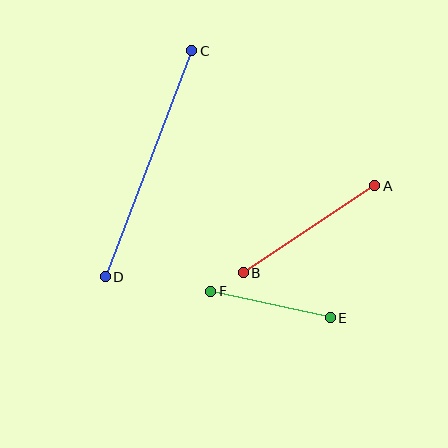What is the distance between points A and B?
The distance is approximately 158 pixels.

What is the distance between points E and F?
The distance is approximately 122 pixels.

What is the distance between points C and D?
The distance is approximately 242 pixels.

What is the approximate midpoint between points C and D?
The midpoint is at approximately (149, 164) pixels.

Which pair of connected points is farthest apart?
Points C and D are farthest apart.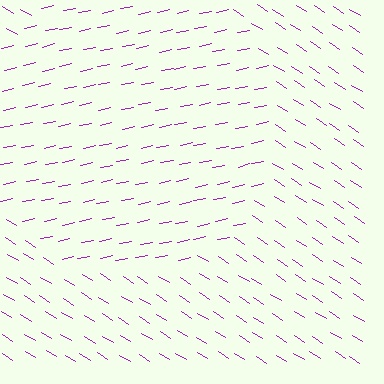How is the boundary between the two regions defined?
The boundary is defined purely by a change in line orientation (approximately 45 degrees difference). All lines are the same color and thickness.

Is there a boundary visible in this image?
Yes, there is a texture boundary formed by a change in line orientation.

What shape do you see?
I see a circle.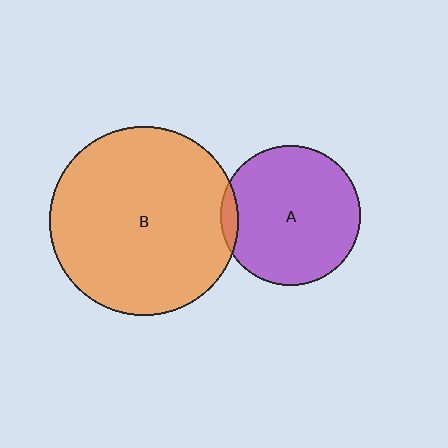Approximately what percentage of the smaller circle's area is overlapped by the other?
Approximately 5%.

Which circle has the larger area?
Circle B (orange).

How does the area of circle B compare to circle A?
Approximately 1.8 times.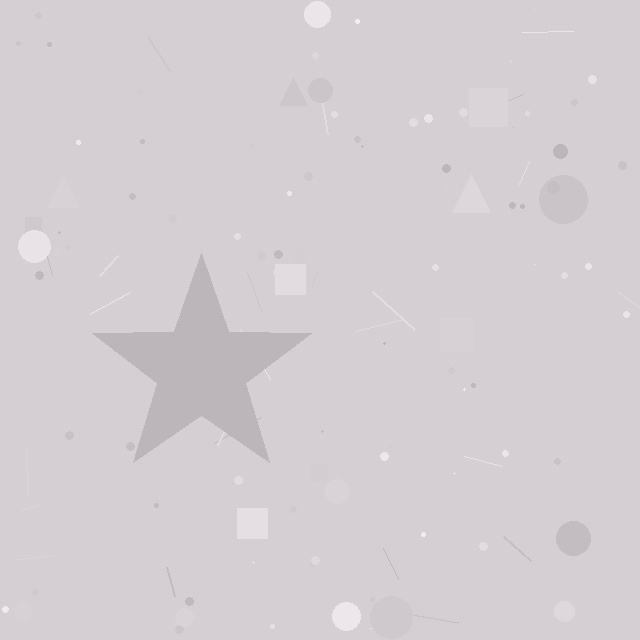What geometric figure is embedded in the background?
A star is embedded in the background.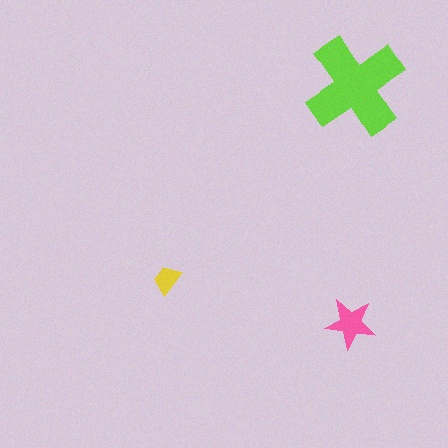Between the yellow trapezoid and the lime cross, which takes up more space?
The lime cross.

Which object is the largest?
The lime cross.